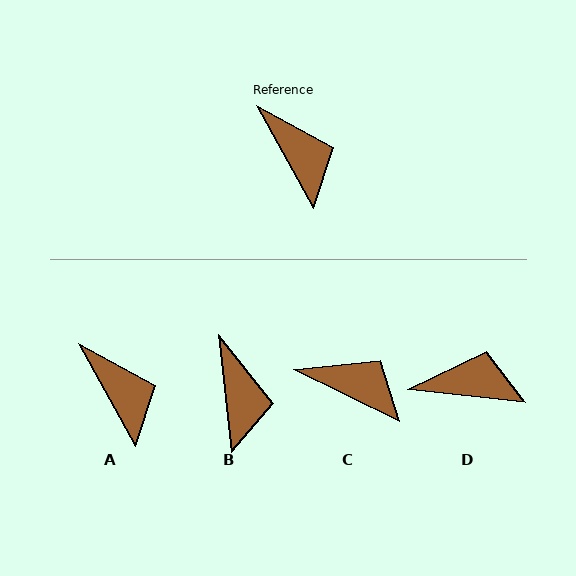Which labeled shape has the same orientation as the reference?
A.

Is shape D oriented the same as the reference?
No, it is off by about 55 degrees.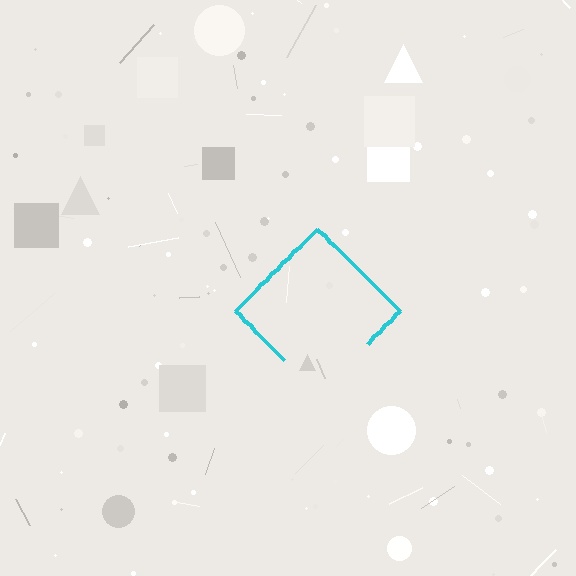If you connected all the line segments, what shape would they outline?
They would outline a diamond.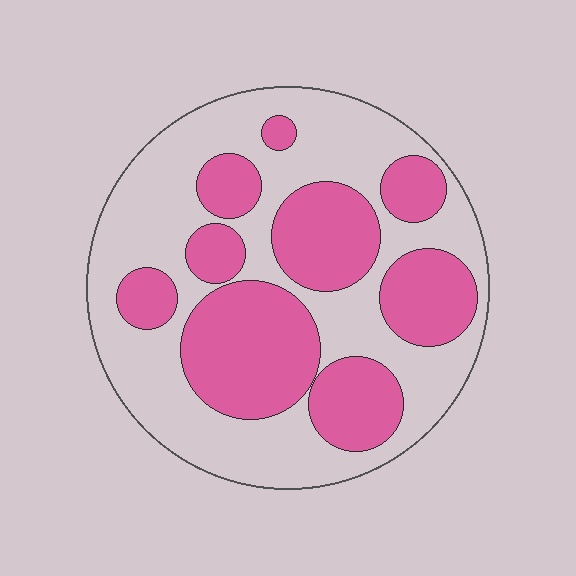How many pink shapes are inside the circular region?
9.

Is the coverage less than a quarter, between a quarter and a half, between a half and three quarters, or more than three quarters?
Between a quarter and a half.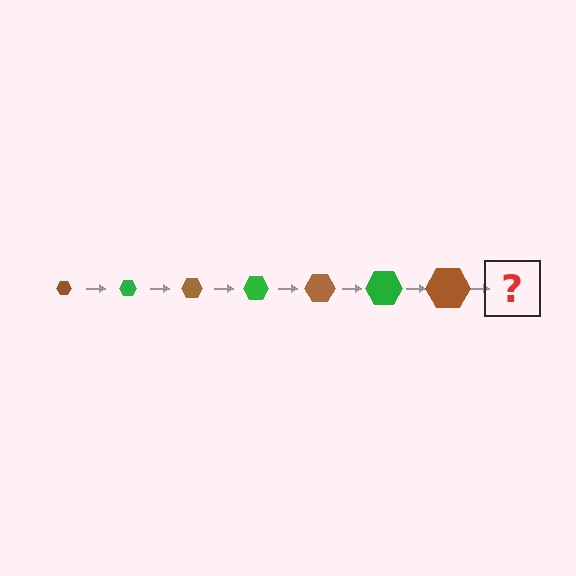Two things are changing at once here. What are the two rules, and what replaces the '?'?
The two rules are that the hexagon grows larger each step and the color cycles through brown and green. The '?' should be a green hexagon, larger than the previous one.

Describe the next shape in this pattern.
It should be a green hexagon, larger than the previous one.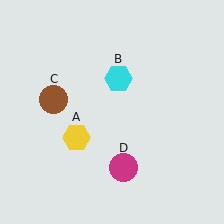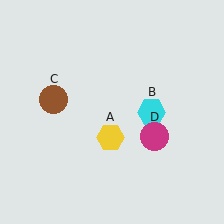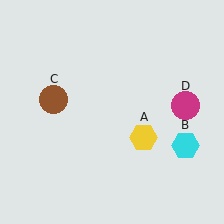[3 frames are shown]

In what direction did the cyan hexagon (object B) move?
The cyan hexagon (object B) moved down and to the right.